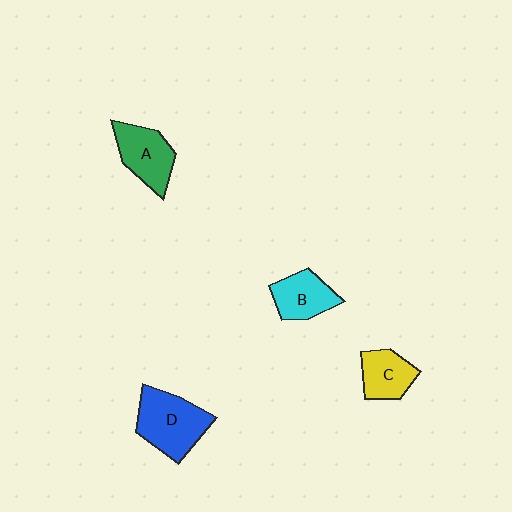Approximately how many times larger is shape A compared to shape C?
Approximately 1.3 times.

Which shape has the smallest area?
Shape C (yellow).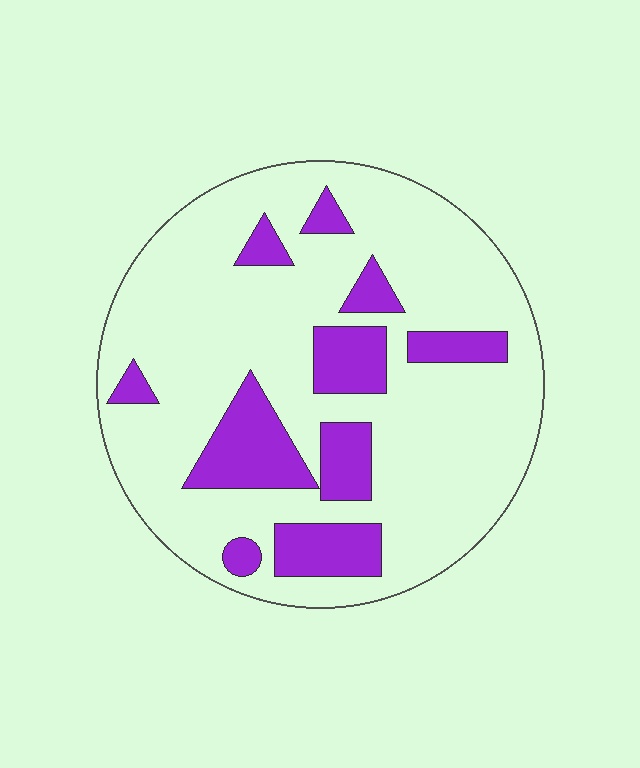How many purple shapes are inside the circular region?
10.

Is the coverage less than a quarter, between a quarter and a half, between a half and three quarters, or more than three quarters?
Less than a quarter.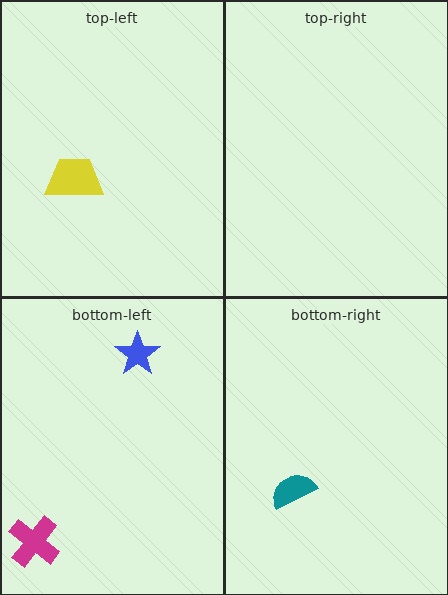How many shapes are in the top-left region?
1.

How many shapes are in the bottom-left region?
2.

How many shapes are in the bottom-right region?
1.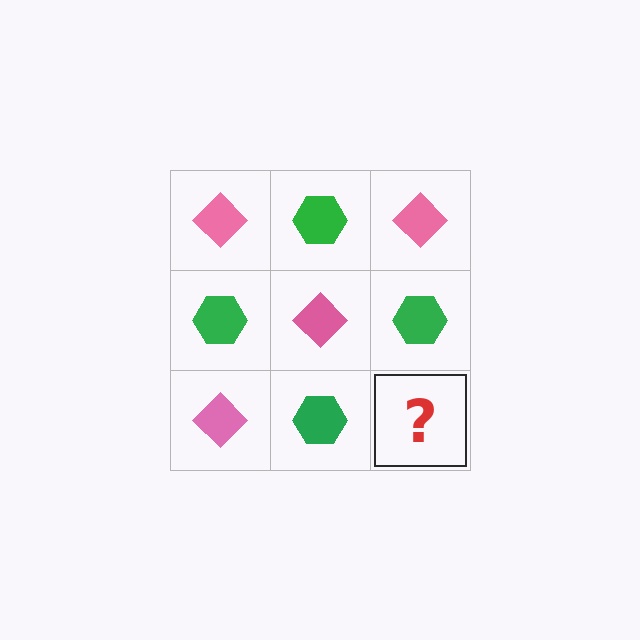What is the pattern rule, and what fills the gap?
The rule is that it alternates pink diamond and green hexagon in a checkerboard pattern. The gap should be filled with a pink diamond.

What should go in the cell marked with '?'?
The missing cell should contain a pink diamond.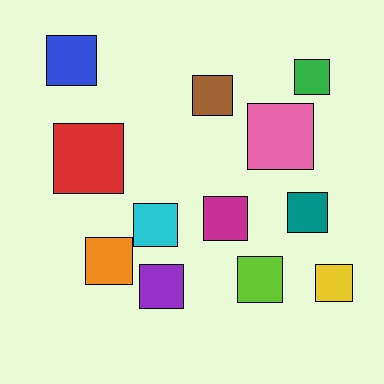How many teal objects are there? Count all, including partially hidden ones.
There is 1 teal object.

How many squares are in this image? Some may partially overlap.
There are 12 squares.